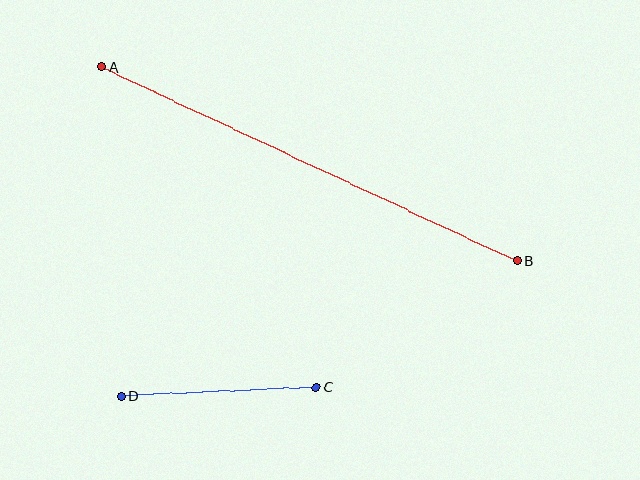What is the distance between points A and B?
The distance is approximately 458 pixels.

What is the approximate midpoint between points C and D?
The midpoint is at approximately (219, 391) pixels.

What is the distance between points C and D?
The distance is approximately 195 pixels.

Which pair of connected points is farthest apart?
Points A and B are farthest apart.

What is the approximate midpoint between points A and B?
The midpoint is at approximately (309, 164) pixels.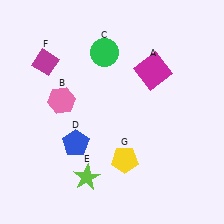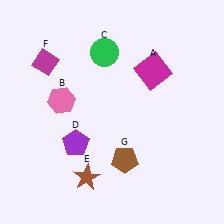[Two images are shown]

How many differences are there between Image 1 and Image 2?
There are 3 differences between the two images.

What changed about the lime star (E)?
In Image 1, E is lime. In Image 2, it changed to brown.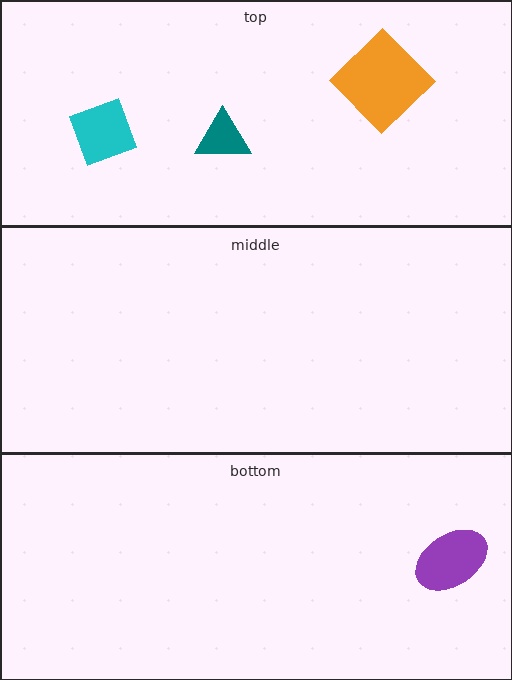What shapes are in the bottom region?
The purple ellipse.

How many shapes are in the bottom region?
1.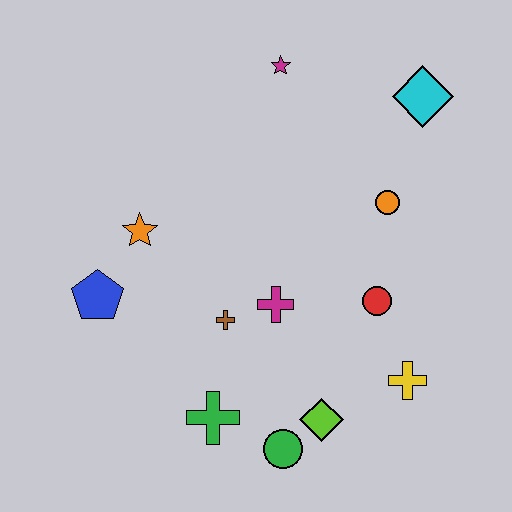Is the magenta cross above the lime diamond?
Yes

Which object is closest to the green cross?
The green circle is closest to the green cross.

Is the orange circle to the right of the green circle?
Yes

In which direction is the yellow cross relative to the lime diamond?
The yellow cross is to the right of the lime diamond.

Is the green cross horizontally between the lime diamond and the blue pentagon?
Yes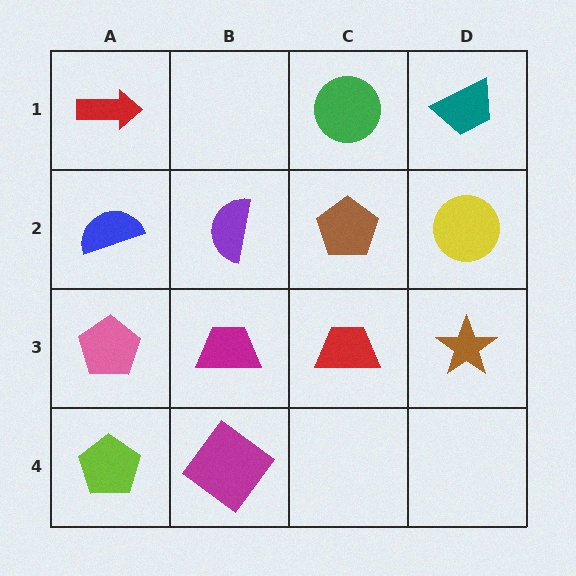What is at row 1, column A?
A red arrow.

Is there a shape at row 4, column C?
No, that cell is empty.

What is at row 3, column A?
A pink pentagon.